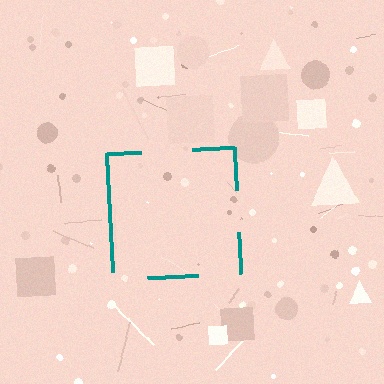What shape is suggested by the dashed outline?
The dashed outline suggests a square.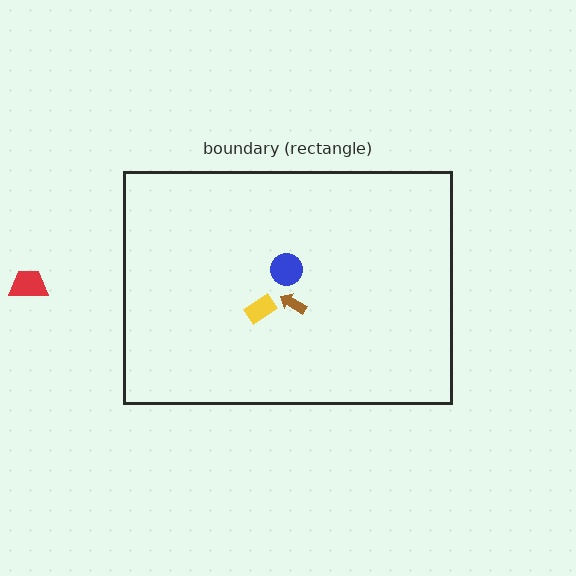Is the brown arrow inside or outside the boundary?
Inside.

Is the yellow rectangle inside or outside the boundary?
Inside.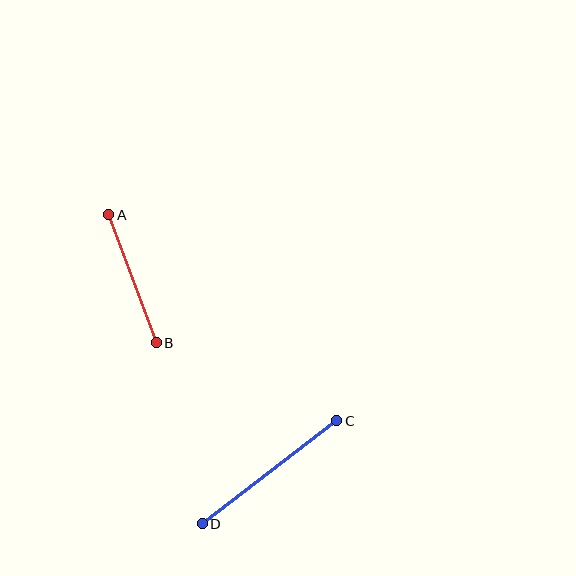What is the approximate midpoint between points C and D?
The midpoint is at approximately (270, 472) pixels.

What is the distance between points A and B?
The distance is approximately 137 pixels.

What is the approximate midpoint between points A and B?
The midpoint is at approximately (133, 279) pixels.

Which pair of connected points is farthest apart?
Points C and D are farthest apart.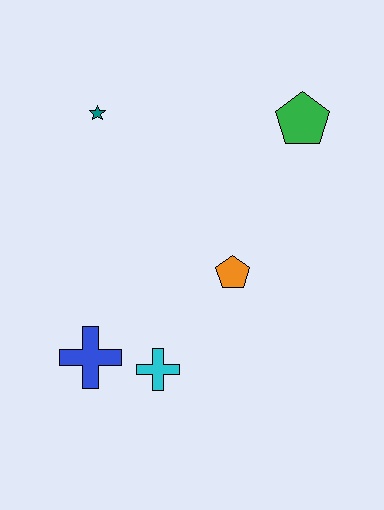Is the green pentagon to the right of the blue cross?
Yes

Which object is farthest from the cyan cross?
The green pentagon is farthest from the cyan cross.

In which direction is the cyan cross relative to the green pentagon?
The cyan cross is below the green pentagon.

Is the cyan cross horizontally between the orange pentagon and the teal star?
Yes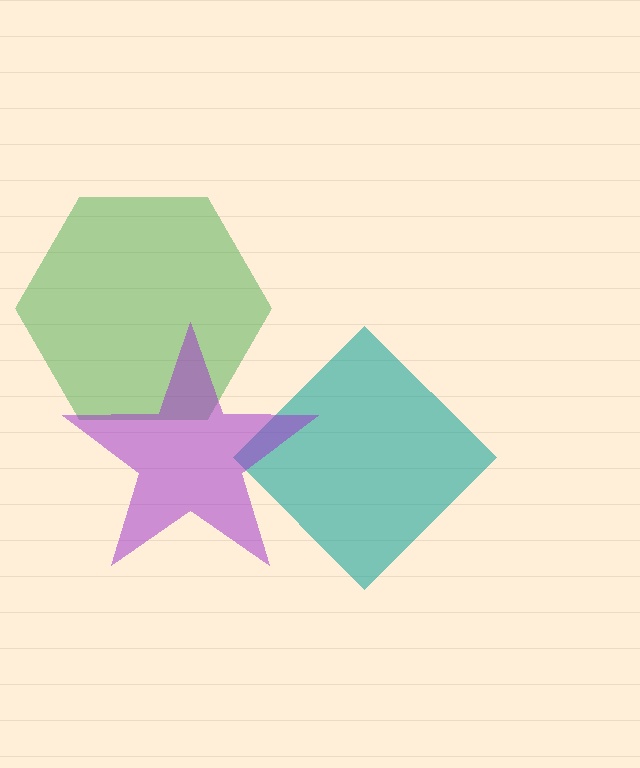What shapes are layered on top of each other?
The layered shapes are: a green hexagon, a teal diamond, a purple star.